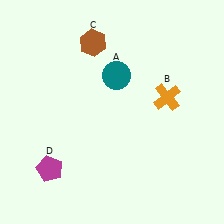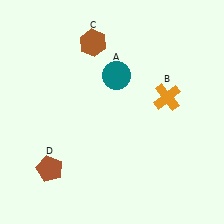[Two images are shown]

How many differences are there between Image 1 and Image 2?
There is 1 difference between the two images.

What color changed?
The pentagon (D) changed from magenta in Image 1 to brown in Image 2.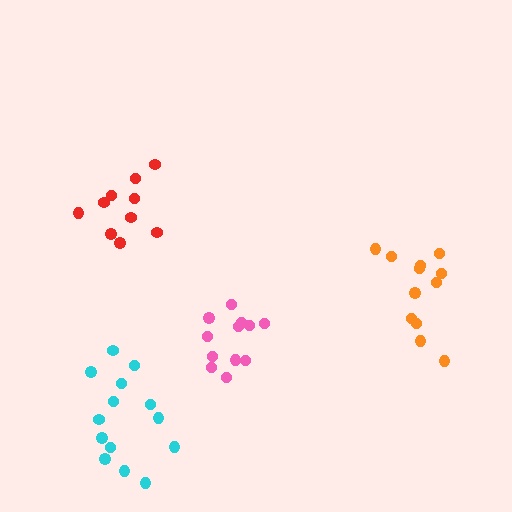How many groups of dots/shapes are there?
There are 4 groups.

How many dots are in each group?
Group 1: 10 dots, Group 2: 12 dots, Group 3: 12 dots, Group 4: 14 dots (48 total).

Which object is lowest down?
The cyan cluster is bottommost.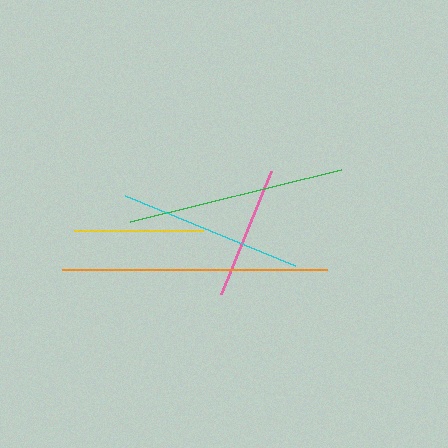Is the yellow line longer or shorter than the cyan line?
The cyan line is longer than the yellow line.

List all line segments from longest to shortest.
From longest to shortest: orange, green, cyan, pink, yellow.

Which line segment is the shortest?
The yellow line is the shortest at approximately 130 pixels.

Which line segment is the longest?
The orange line is the longest at approximately 265 pixels.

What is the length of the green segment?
The green segment is approximately 218 pixels long.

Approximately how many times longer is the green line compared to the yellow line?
The green line is approximately 1.7 times the length of the yellow line.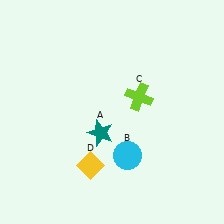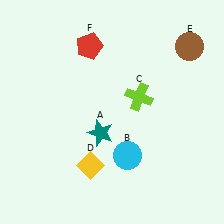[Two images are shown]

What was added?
A brown circle (E), a red pentagon (F) were added in Image 2.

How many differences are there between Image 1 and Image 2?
There are 2 differences between the two images.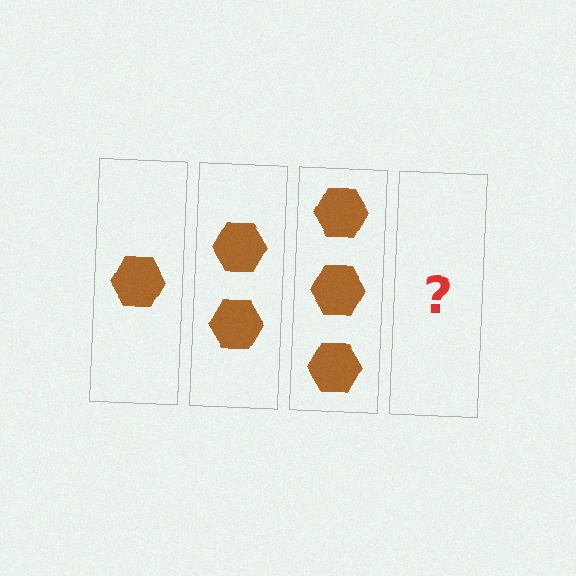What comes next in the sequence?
The next element should be 4 hexagons.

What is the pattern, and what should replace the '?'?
The pattern is that each step adds one more hexagon. The '?' should be 4 hexagons.